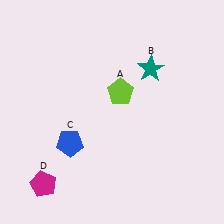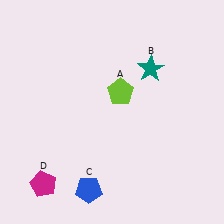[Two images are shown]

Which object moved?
The blue pentagon (C) moved down.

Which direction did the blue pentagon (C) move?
The blue pentagon (C) moved down.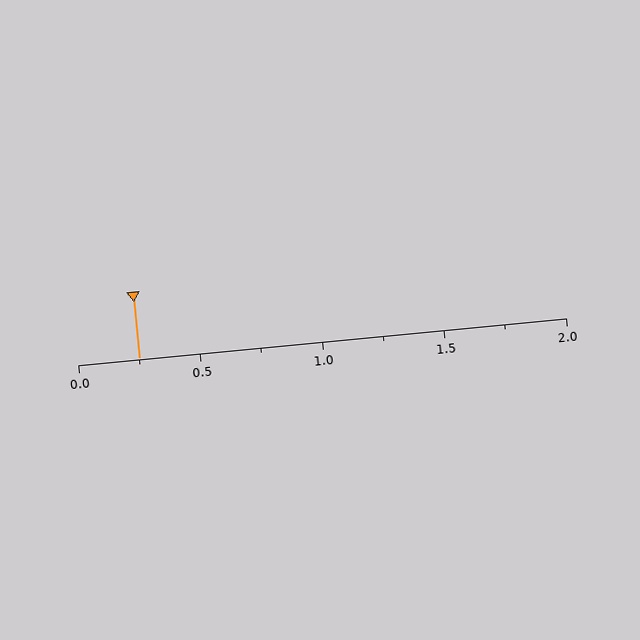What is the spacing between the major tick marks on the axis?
The major ticks are spaced 0.5 apart.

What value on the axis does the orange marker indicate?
The marker indicates approximately 0.25.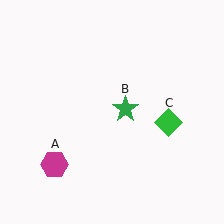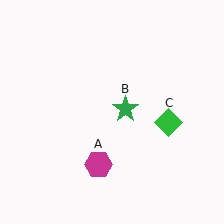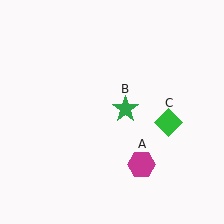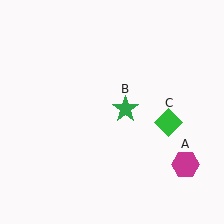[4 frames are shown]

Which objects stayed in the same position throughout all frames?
Green star (object B) and green diamond (object C) remained stationary.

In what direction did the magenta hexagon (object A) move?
The magenta hexagon (object A) moved right.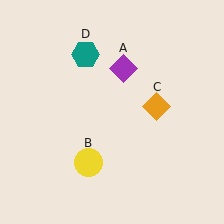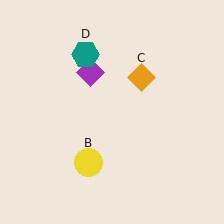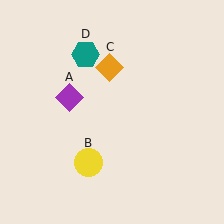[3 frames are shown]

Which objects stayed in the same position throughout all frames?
Yellow circle (object B) and teal hexagon (object D) remained stationary.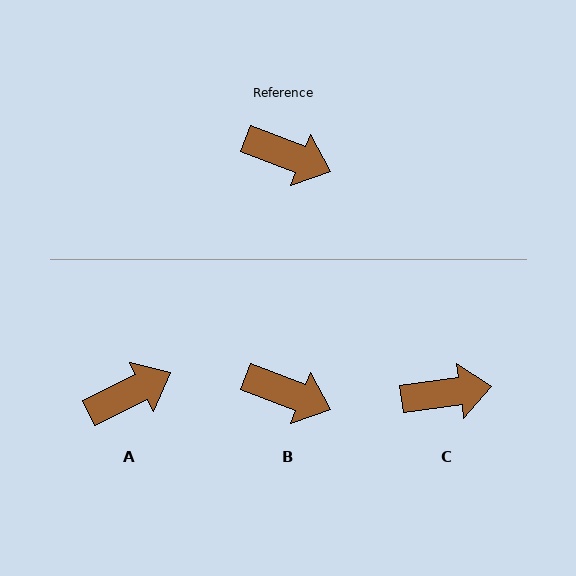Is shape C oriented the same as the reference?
No, it is off by about 29 degrees.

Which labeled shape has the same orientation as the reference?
B.